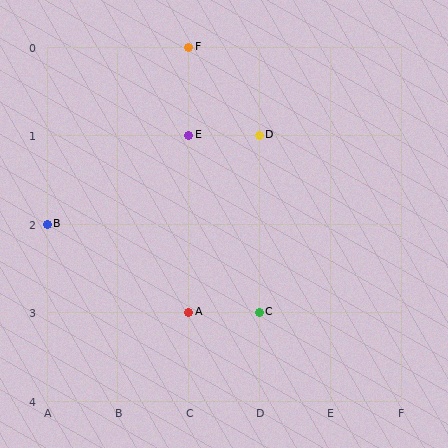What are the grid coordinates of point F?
Point F is at grid coordinates (C, 0).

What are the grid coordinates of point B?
Point B is at grid coordinates (A, 2).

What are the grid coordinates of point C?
Point C is at grid coordinates (D, 3).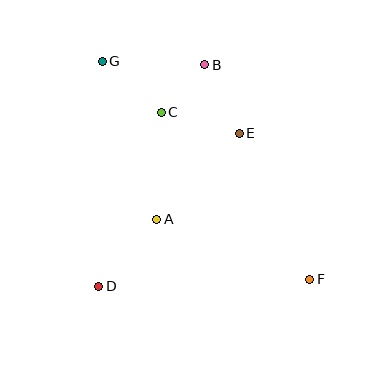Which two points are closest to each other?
Points B and C are closest to each other.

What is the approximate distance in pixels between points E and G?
The distance between E and G is approximately 155 pixels.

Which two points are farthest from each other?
Points F and G are farthest from each other.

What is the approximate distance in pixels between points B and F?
The distance between B and F is approximately 239 pixels.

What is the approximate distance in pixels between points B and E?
The distance between B and E is approximately 76 pixels.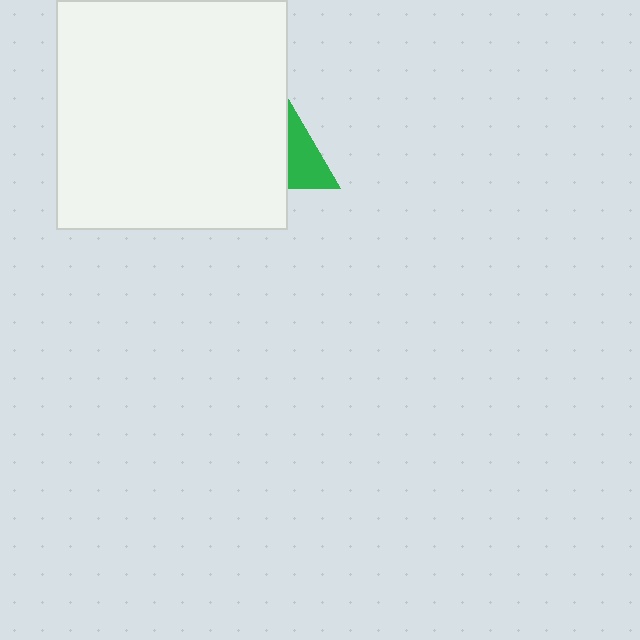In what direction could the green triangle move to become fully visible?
The green triangle could move right. That would shift it out from behind the white square entirely.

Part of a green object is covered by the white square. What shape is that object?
It is a triangle.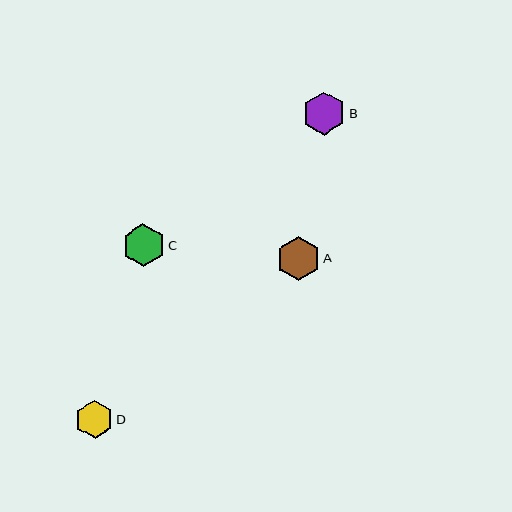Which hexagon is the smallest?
Hexagon D is the smallest with a size of approximately 38 pixels.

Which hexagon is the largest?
Hexagon A is the largest with a size of approximately 44 pixels.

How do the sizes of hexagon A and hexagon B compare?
Hexagon A and hexagon B are approximately the same size.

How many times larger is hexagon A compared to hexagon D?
Hexagon A is approximately 1.2 times the size of hexagon D.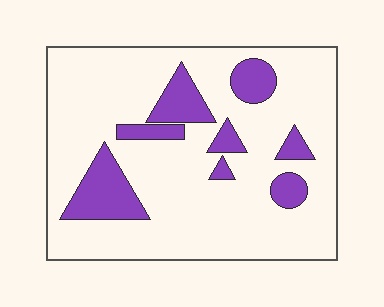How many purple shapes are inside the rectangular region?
8.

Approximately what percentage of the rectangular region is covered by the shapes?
Approximately 20%.